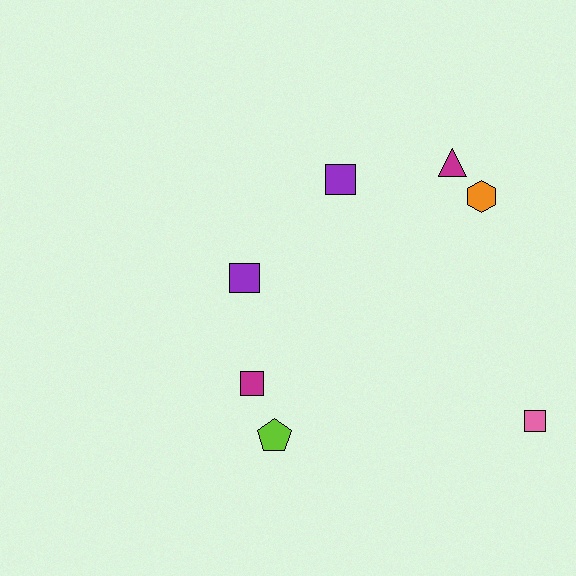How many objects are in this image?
There are 7 objects.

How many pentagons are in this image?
There is 1 pentagon.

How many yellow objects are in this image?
There are no yellow objects.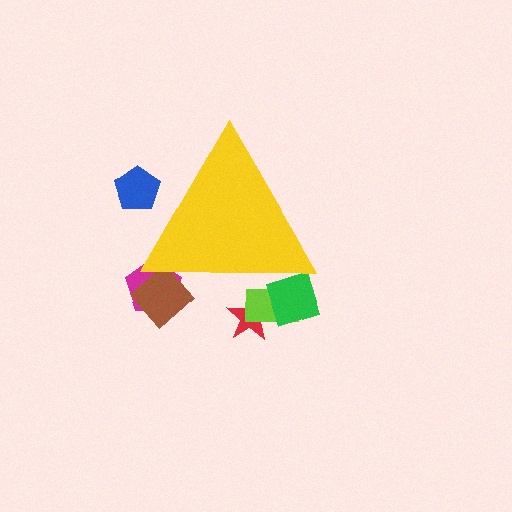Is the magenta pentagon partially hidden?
Yes, the magenta pentagon is partially hidden behind the yellow triangle.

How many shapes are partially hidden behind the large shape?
6 shapes are partially hidden.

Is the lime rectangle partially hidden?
Yes, the lime rectangle is partially hidden behind the yellow triangle.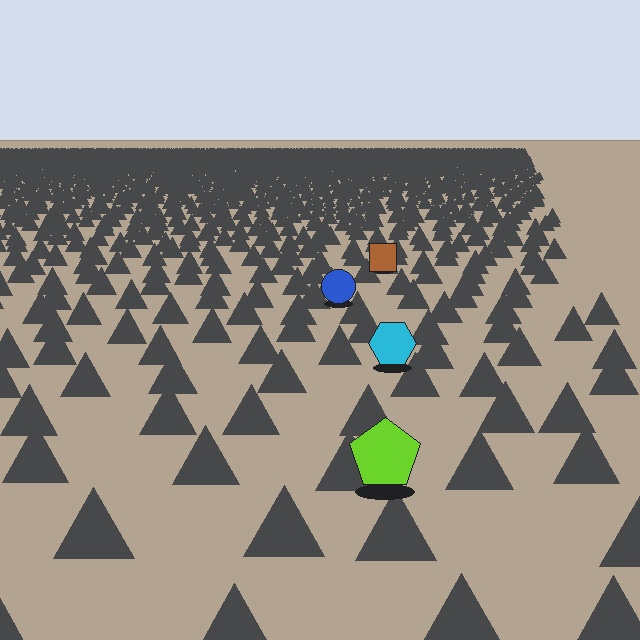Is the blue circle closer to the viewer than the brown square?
Yes. The blue circle is closer — you can tell from the texture gradient: the ground texture is coarser near it.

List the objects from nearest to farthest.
From nearest to farthest: the lime pentagon, the cyan hexagon, the blue circle, the brown square.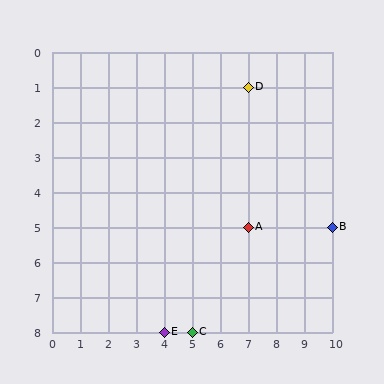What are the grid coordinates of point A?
Point A is at grid coordinates (7, 5).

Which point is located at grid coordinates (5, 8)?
Point C is at (5, 8).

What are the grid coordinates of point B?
Point B is at grid coordinates (10, 5).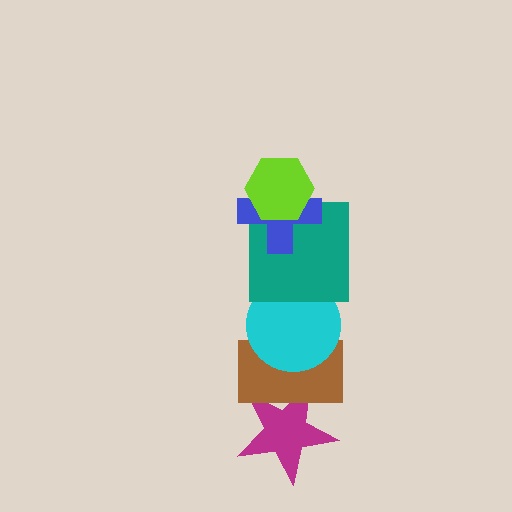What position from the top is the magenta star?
The magenta star is 6th from the top.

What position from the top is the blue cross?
The blue cross is 2nd from the top.